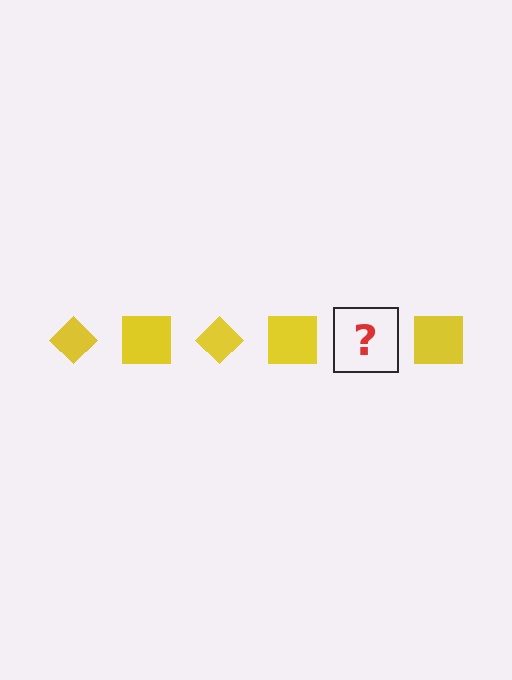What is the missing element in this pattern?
The missing element is a yellow diamond.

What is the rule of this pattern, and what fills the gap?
The rule is that the pattern cycles through diamond, square shapes in yellow. The gap should be filled with a yellow diamond.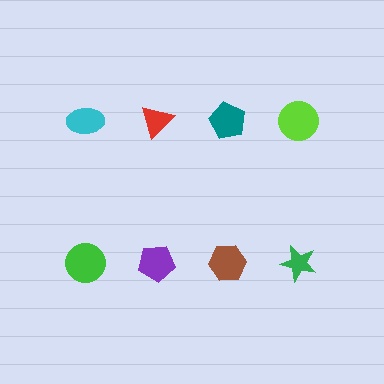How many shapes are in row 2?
4 shapes.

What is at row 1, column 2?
A red triangle.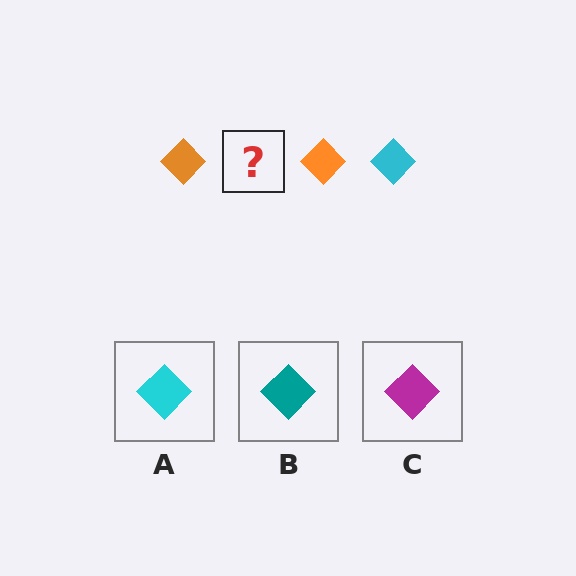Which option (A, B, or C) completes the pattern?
A.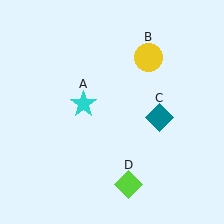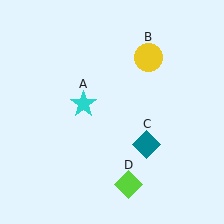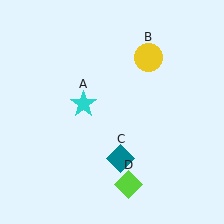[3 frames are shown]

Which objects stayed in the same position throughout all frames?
Cyan star (object A) and yellow circle (object B) and lime diamond (object D) remained stationary.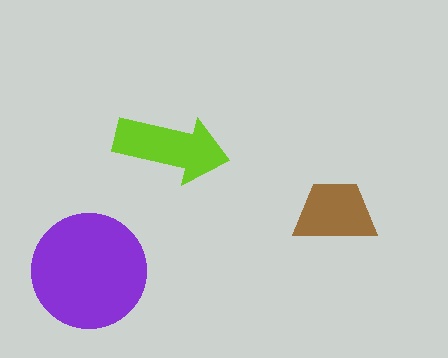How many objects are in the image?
There are 3 objects in the image.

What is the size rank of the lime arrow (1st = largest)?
2nd.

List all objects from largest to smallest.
The purple circle, the lime arrow, the brown trapezoid.